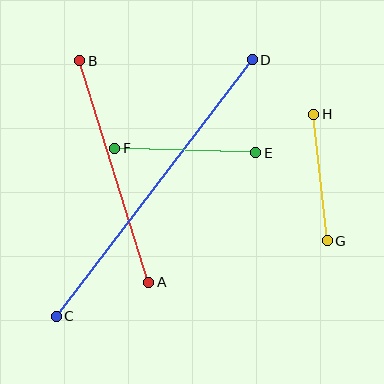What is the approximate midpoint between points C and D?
The midpoint is at approximately (154, 188) pixels.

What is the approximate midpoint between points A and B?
The midpoint is at approximately (114, 172) pixels.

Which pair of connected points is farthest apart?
Points C and D are farthest apart.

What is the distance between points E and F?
The distance is approximately 141 pixels.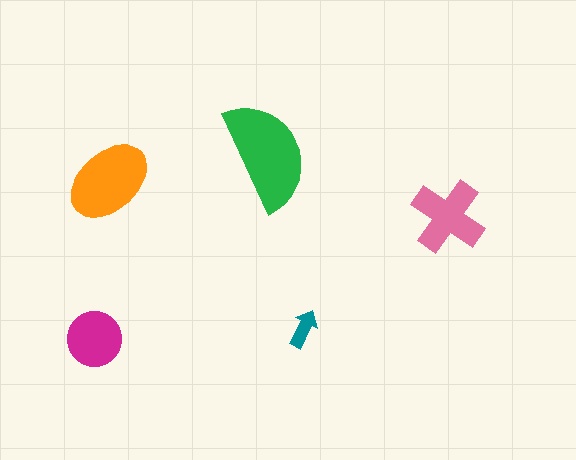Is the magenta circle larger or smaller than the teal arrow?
Larger.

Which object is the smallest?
The teal arrow.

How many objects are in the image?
There are 5 objects in the image.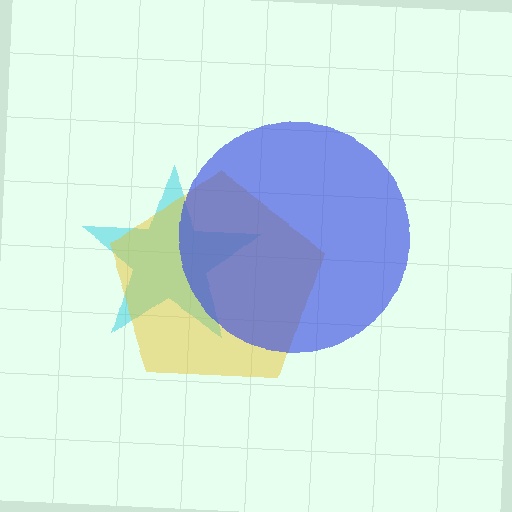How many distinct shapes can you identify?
There are 3 distinct shapes: a cyan star, a yellow pentagon, a blue circle.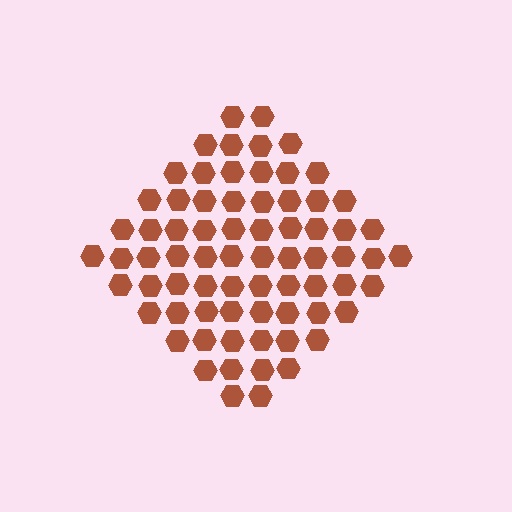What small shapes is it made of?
It is made of small hexagons.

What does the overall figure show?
The overall figure shows a diamond.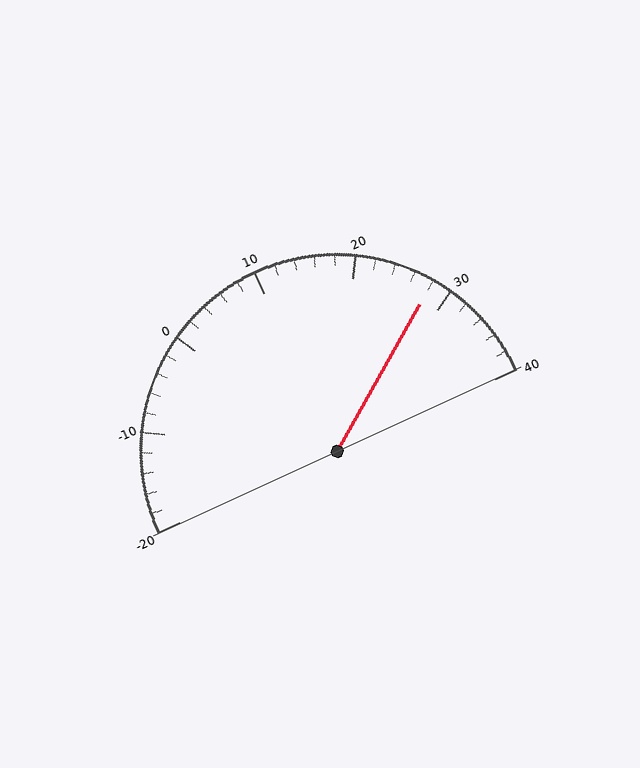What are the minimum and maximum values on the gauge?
The gauge ranges from -20 to 40.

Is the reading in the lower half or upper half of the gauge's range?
The reading is in the upper half of the range (-20 to 40).